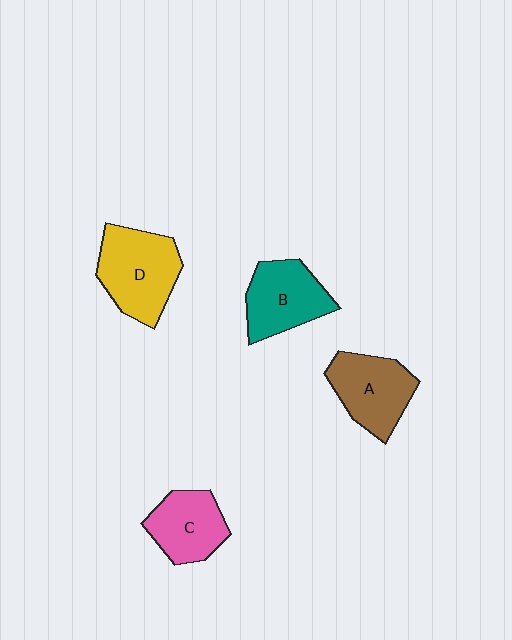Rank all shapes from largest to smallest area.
From largest to smallest: D (yellow), A (brown), B (teal), C (pink).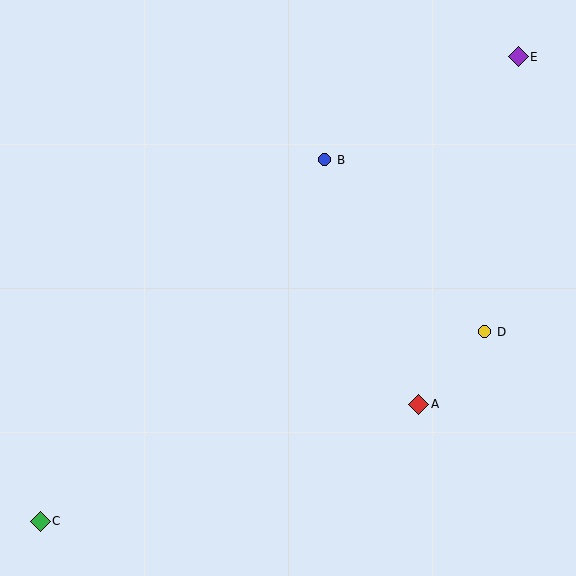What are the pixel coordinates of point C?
Point C is at (40, 521).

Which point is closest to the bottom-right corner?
Point A is closest to the bottom-right corner.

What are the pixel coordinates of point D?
Point D is at (485, 332).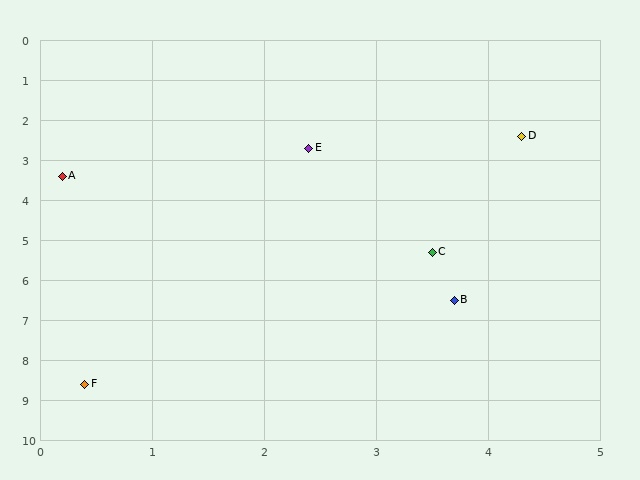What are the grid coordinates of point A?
Point A is at approximately (0.2, 3.4).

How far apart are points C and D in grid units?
Points C and D are about 3.0 grid units apart.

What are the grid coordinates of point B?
Point B is at approximately (3.7, 6.5).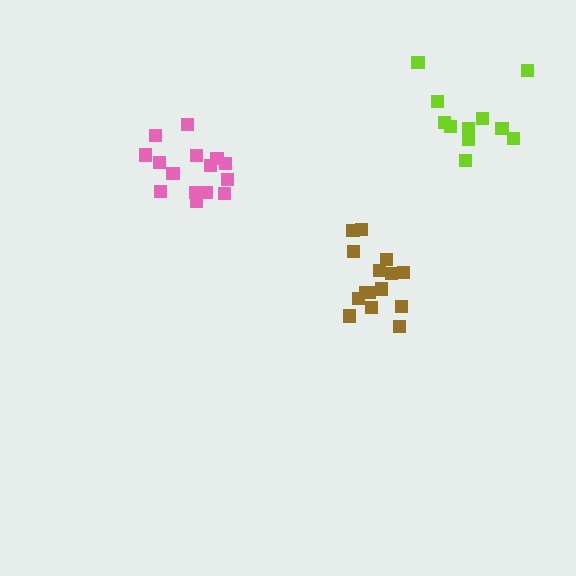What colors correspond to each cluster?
The clusters are colored: brown, pink, lime.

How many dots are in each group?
Group 1: 15 dots, Group 2: 15 dots, Group 3: 11 dots (41 total).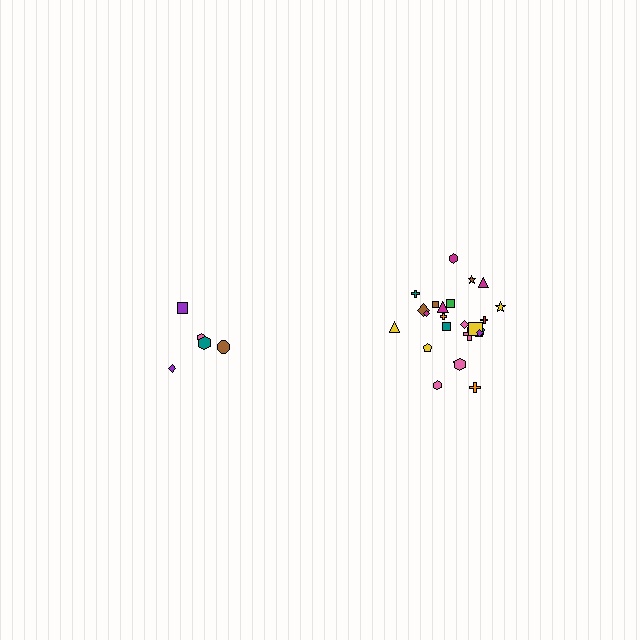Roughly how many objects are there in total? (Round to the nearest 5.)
Roughly 30 objects in total.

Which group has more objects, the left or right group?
The right group.